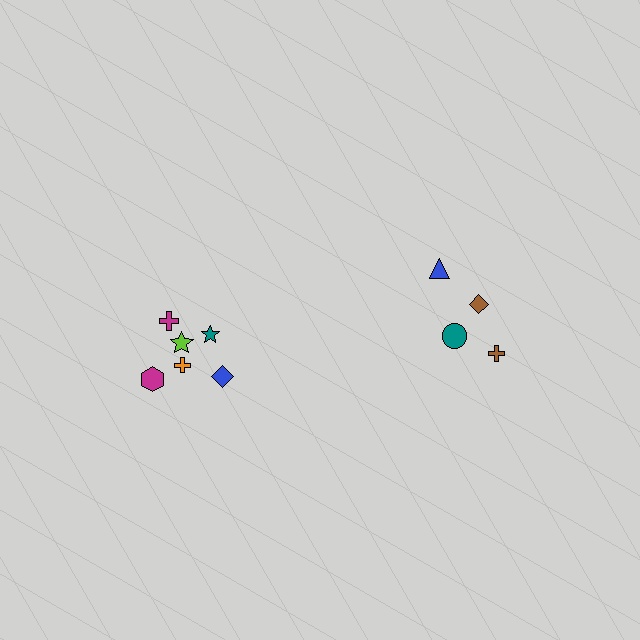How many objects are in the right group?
There are 4 objects.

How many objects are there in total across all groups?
There are 10 objects.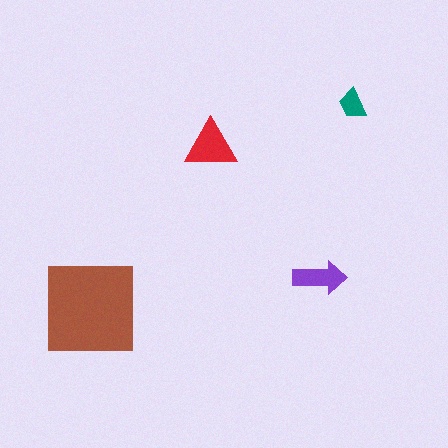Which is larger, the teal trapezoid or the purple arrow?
The purple arrow.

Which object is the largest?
The brown square.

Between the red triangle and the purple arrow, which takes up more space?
The red triangle.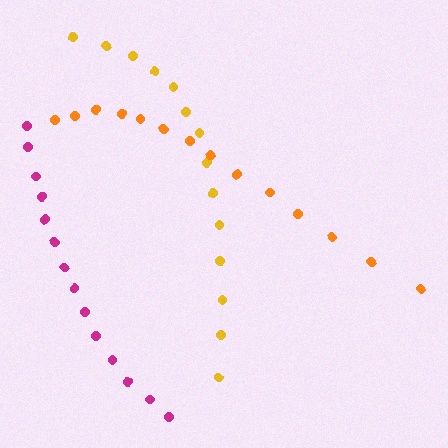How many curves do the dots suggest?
There are 3 distinct paths.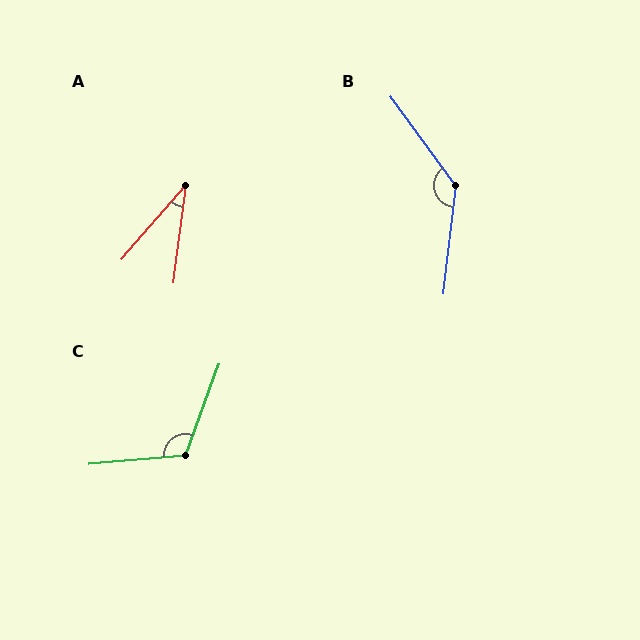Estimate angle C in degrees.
Approximately 115 degrees.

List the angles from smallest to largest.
A (34°), C (115°), B (137°).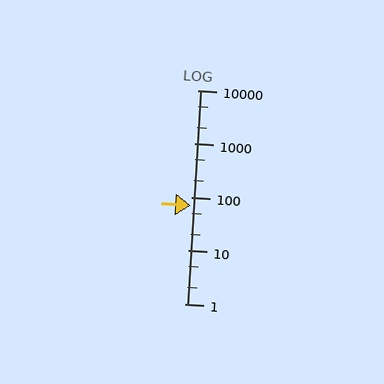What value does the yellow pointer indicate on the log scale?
The pointer indicates approximately 68.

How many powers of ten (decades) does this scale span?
The scale spans 4 decades, from 1 to 10000.